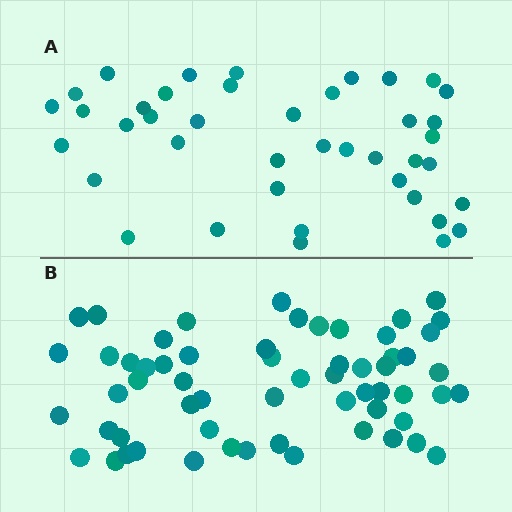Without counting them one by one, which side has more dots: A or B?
Region B (the bottom region) has more dots.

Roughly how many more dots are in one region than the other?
Region B has approximately 20 more dots than region A.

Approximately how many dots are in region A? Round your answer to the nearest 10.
About 40 dots. (The exact count is 41, which rounds to 40.)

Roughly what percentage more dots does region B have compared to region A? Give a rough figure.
About 45% more.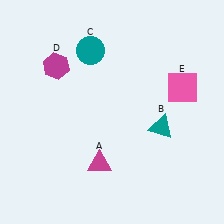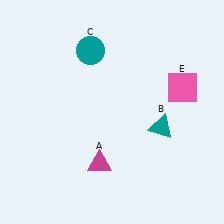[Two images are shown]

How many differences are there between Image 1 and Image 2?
There is 1 difference between the two images.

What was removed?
The magenta hexagon (D) was removed in Image 2.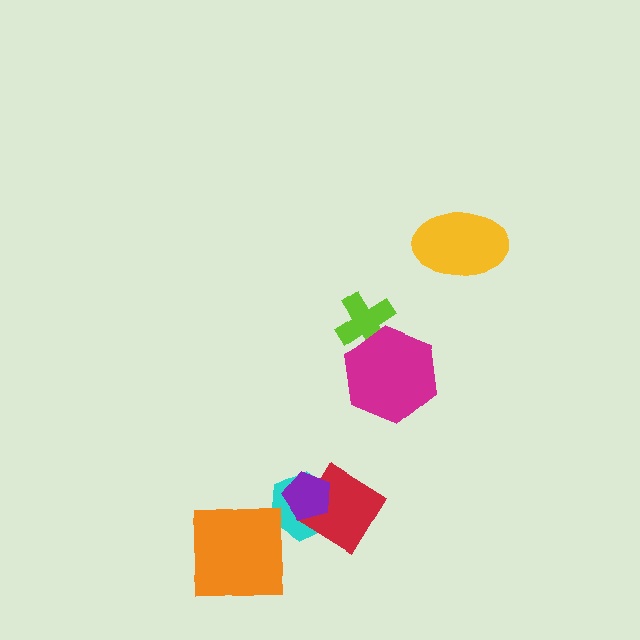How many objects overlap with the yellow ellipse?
0 objects overlap with the yellow ellipse.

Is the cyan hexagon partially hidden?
Yes, it is partially covered by another shape.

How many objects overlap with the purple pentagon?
2 objects overlap with the purple pentagon.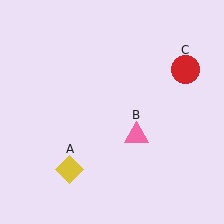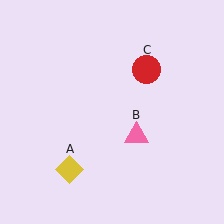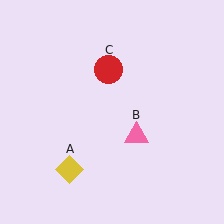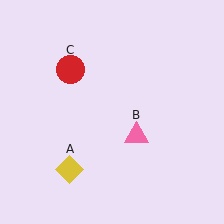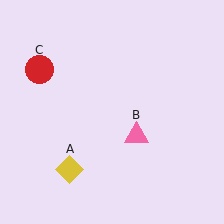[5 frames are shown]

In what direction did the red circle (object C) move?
The red circle (object C) moved left.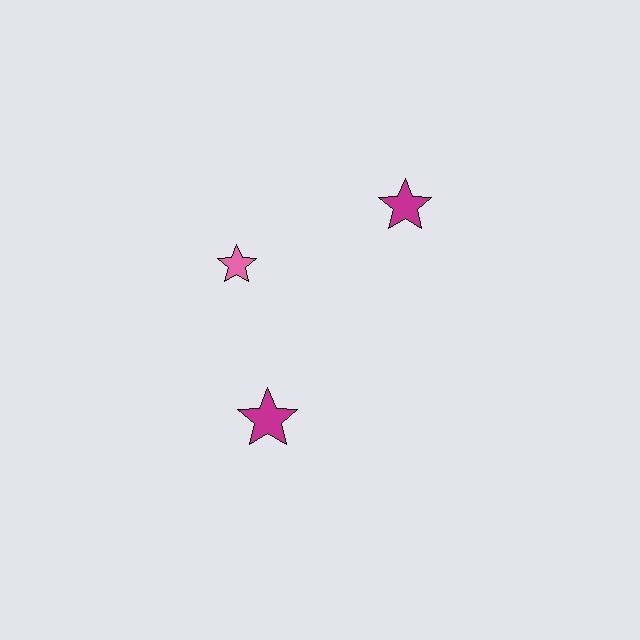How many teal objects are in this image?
There are no teal objects.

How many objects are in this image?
There are 3 objects.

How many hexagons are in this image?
There are no hexagons.